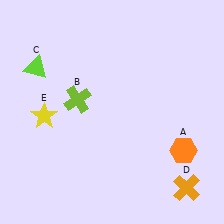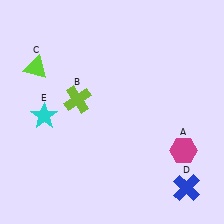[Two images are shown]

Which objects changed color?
A changed from orange to magenta. D changed from orange to blue. E changed from yellow to cyan.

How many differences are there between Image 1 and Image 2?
There are 3 differences between the two images.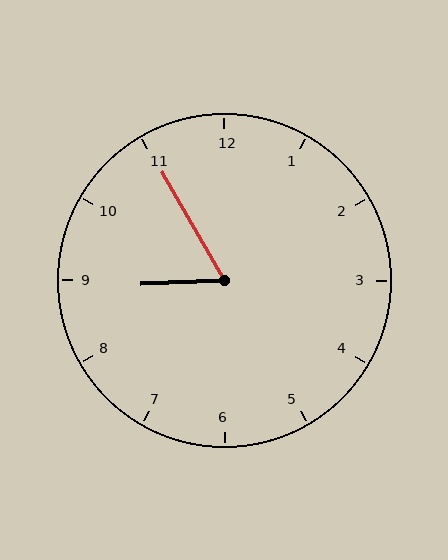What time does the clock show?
8:55.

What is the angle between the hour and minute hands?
Approximately 62 degrees.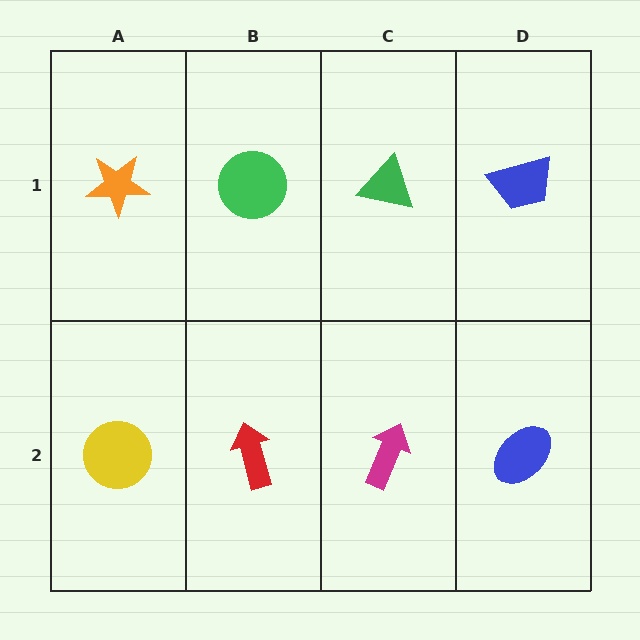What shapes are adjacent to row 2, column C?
A green triangle (row 1, column C), a red arrow (row 2, column B), a blue ellipse (row 2, column D).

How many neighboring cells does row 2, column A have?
2.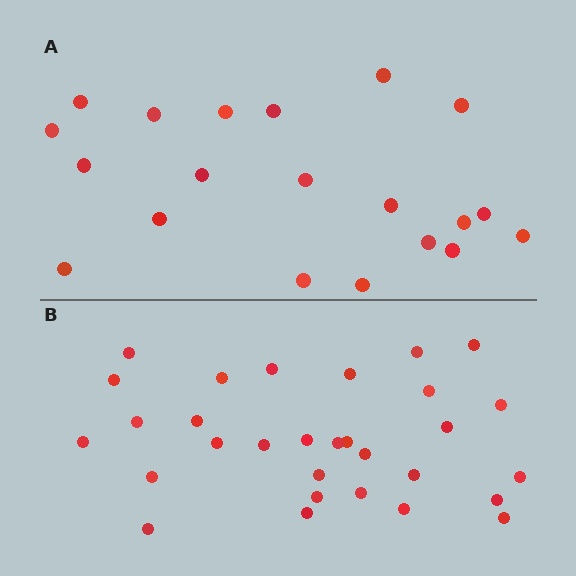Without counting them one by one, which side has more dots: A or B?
Region B (the bottom region) has more dots.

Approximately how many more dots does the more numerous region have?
Region B has roughly 10 or so more dots than region A.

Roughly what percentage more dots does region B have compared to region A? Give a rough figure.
About 50% more.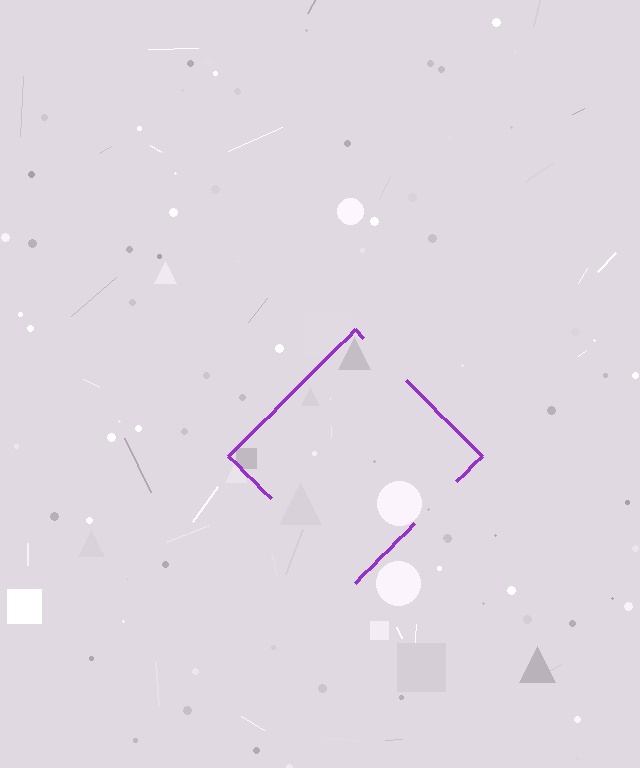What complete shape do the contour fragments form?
The contour fragments form a diamond.